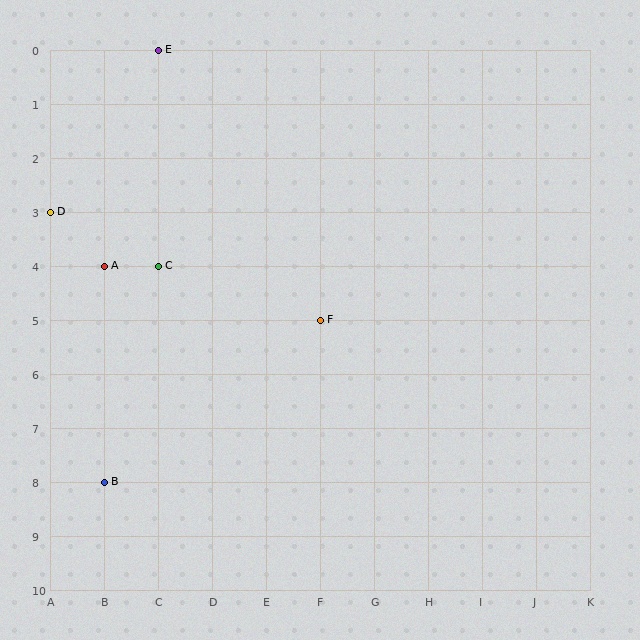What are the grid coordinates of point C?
Point C is at grid coordinates (C, 4).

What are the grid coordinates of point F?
Point F is at grid coordinates (F, 5).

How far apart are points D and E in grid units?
Points D and E are 2 columns and 3 rows apart (about 3.6 grid units diagonally).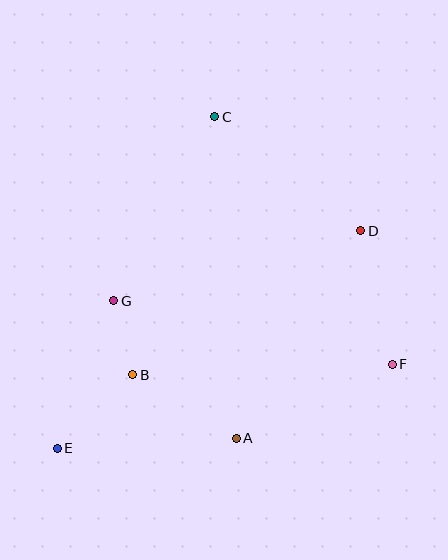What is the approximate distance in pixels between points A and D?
The distance between A and D is approximately 242 pixels.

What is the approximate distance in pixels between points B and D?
The distance between B and D is approximately 270 pixels.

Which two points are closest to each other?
Points B and G are closest to each other.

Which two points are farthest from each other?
Points D and E are farthest from each other.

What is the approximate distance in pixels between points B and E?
The distance between B and E is approximately 106 pixels.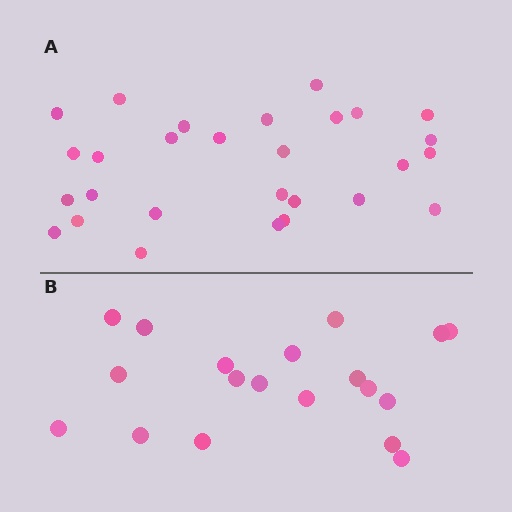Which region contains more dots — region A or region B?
Region A (the top region) has more dots.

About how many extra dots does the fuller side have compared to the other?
Region A has roughly 8 or so more dots than region B.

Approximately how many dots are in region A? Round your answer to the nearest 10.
About 30 dots. (The exact count is 28, which rounds to 30.)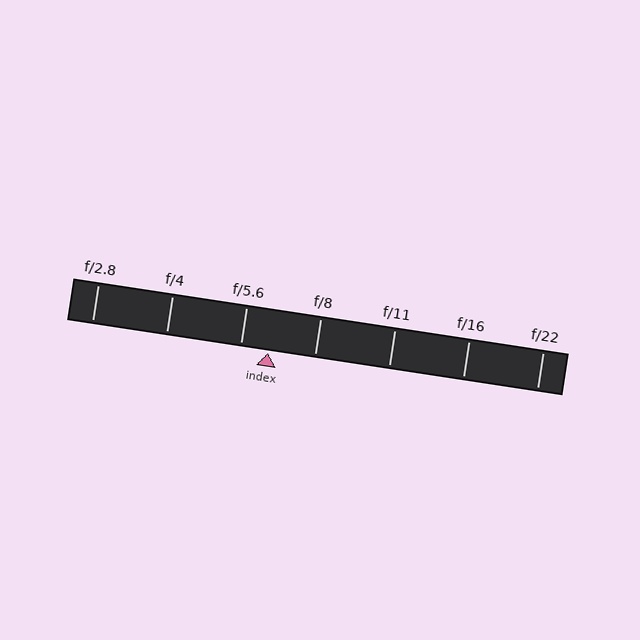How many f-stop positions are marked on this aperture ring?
There are 7 f-stop positions marked.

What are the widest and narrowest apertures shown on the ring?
The widest aperture shown is f/2.8 and the narrowest is f/22.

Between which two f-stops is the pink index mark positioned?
The index mark is between f/5.6 and f/8.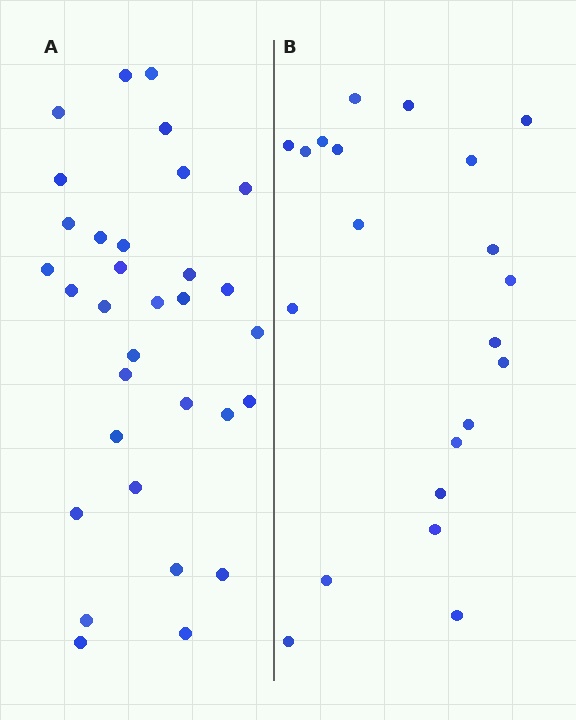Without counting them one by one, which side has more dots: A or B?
Region A (the left region) has more dots.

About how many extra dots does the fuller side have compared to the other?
Region A has roughly 12 or so more dots than region B.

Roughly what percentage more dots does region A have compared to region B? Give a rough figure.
About 50% more.